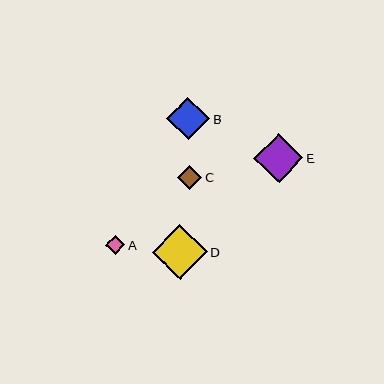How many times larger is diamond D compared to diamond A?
Diamond D is approximately 2.8 times the size of diamond A.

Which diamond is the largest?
Diamond D is the largest with a size of approximately 55 pixels.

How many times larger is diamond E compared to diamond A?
Diamond E is approximately 2.5 times the size of diamond A.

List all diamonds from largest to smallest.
From largest to smallest: D, E, B, C, A.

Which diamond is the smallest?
Diamond A is the smallest with a size of approximately 20 pixels.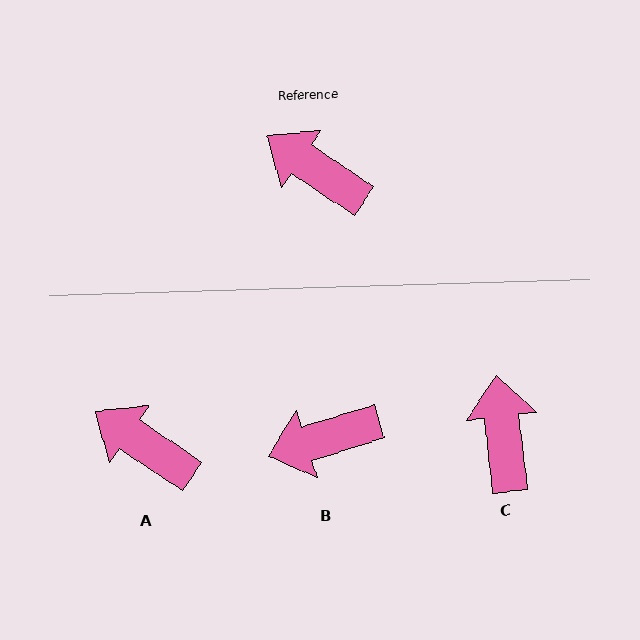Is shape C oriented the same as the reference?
No, it is off by about 49 degrees.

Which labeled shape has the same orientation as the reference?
A.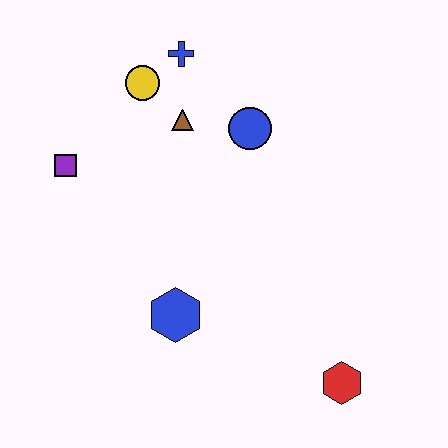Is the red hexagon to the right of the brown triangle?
Yes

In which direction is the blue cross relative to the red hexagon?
The blue cross is above the red hexagon.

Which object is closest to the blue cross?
The yellow circle is closest to the blue cross.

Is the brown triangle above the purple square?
Yes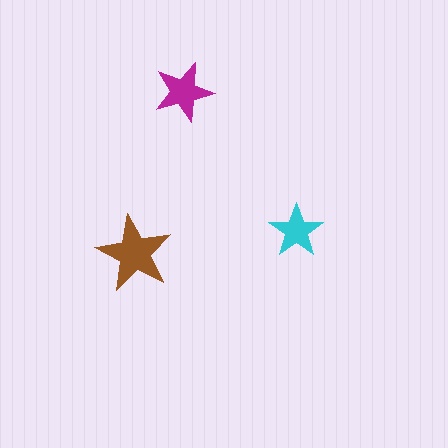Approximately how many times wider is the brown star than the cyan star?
About 1.5 times wider.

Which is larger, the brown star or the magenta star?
The brown one.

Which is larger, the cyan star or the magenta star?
The magenta one.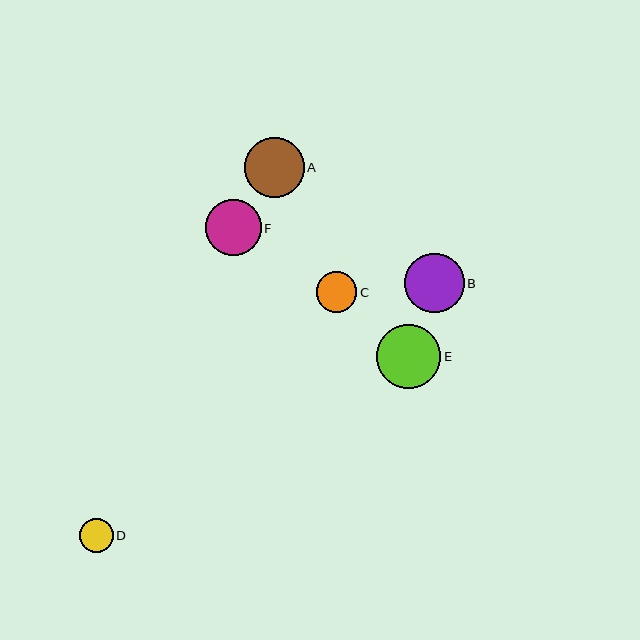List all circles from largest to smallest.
From largest to smallest: E, A, B, F, C, D.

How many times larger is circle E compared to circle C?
Circle E is approximately 1.6 times the size of circle C.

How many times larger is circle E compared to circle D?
Circle E is approximately 1.9 times the size of circle D.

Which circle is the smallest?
Circle D is the smallest with a size of approximately 34 pixels.